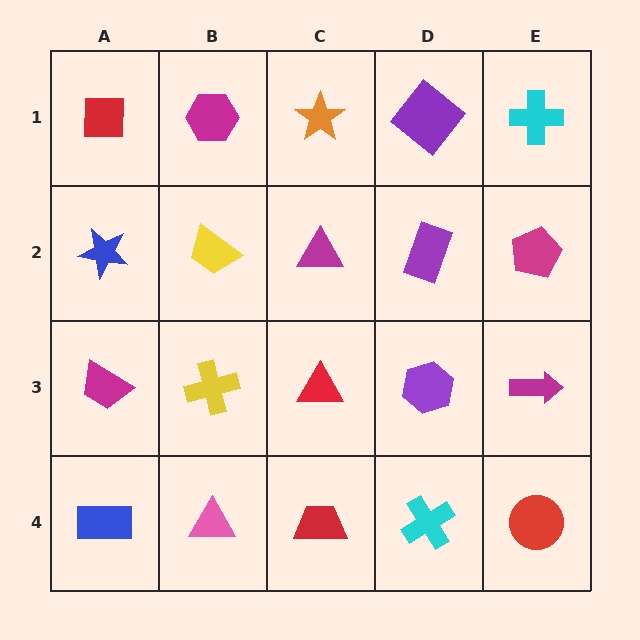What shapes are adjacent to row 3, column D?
A purple rectangle (row 2, column D), a cyan cross (row 4, column D), a red triangle (row 3, column C), a magenta arrow (row 3, column E).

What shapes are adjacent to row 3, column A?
A blue star (row 2, column A), a blue rectangle (row 4, column A), a yellow cross (row 3, column B).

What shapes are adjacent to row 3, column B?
A yellow trapezoid (row 2, column B), a pink triangle (row 4, column B), a magenta trapezoid (row 3, column A), a red triangle (row 3, column C).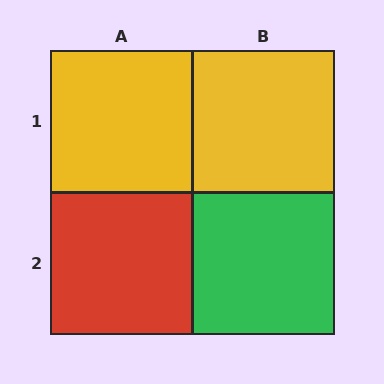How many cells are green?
1 cell is green.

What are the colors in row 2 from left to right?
Red, green.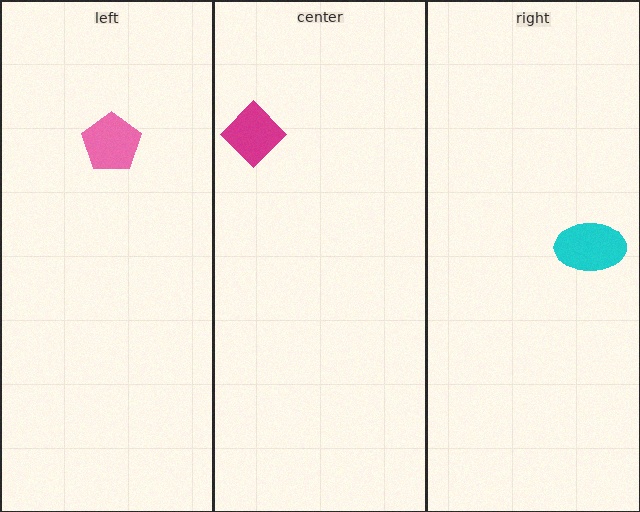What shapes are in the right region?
The cyan ellipse.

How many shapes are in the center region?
1.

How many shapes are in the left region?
1.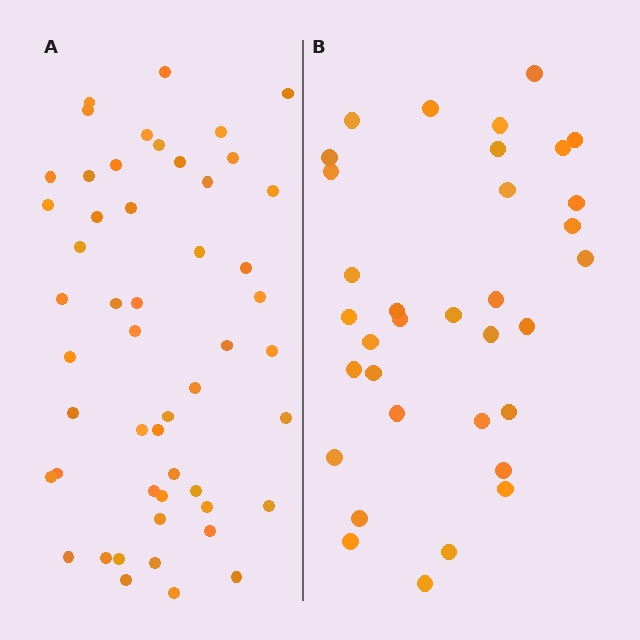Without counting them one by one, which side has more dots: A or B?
Region A (the left region) has more dots.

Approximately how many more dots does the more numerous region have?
Region A has approximately 15 more dots than region B.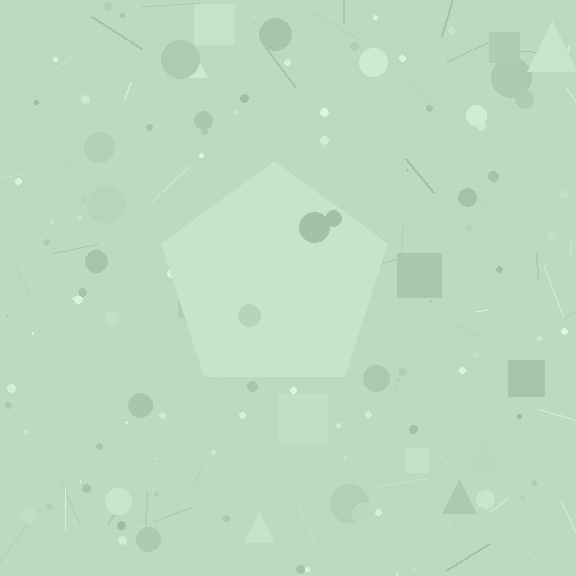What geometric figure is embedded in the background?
A pentagon is embedded in the background.